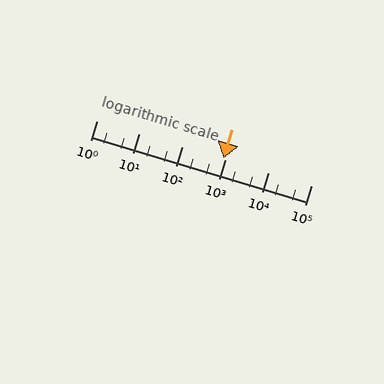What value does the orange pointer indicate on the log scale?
The pointer indicates approximately 890.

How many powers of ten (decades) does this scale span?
The scale spans 5 decades, from 1 to 100000.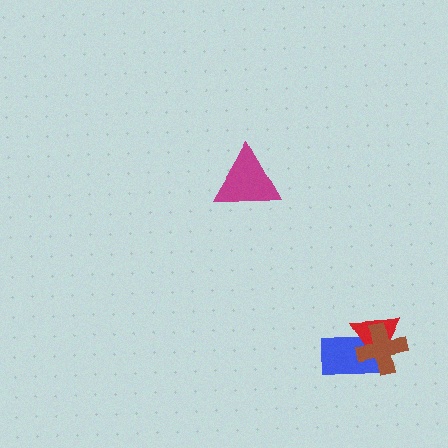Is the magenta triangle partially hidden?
No, no other shape covers it.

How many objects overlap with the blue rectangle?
2 objects overlap with the blue rectangle.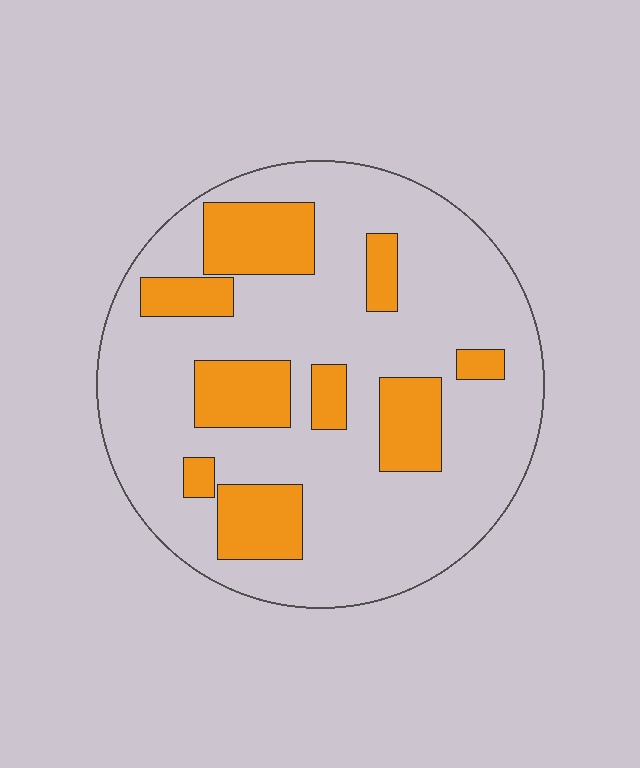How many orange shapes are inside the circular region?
9.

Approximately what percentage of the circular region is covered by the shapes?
Approximately 25%.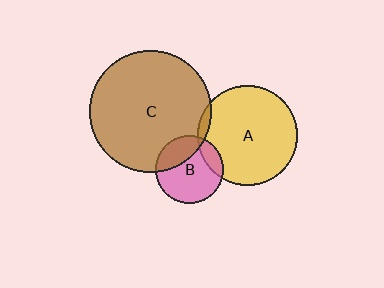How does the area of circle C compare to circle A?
Approximately 1.5 times.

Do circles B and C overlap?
Yes.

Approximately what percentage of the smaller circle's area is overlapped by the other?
Approximately 30%.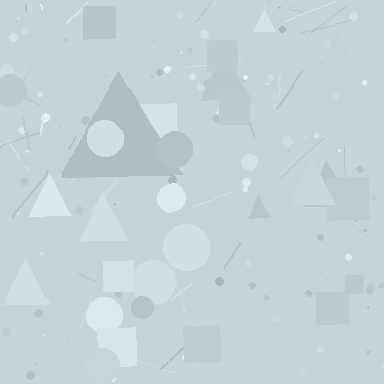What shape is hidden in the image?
A triangle is hidden in the image.